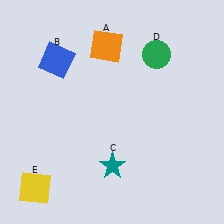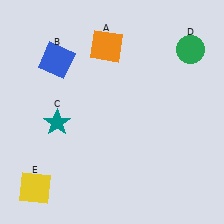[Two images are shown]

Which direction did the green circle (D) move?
The green circle (D) moved right.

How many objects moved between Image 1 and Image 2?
2 objects moved between the two images.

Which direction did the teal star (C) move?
The teal star (C) moved left.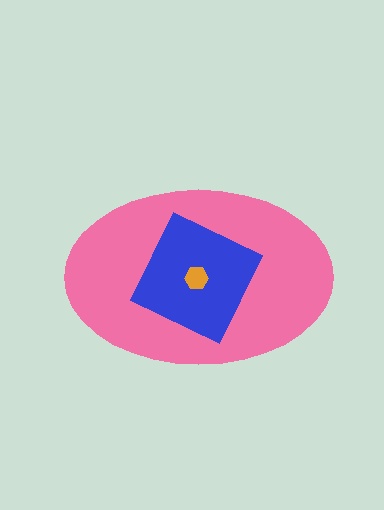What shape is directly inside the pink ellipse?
The blue square.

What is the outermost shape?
The pink ellipse.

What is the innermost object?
The orange hexagon.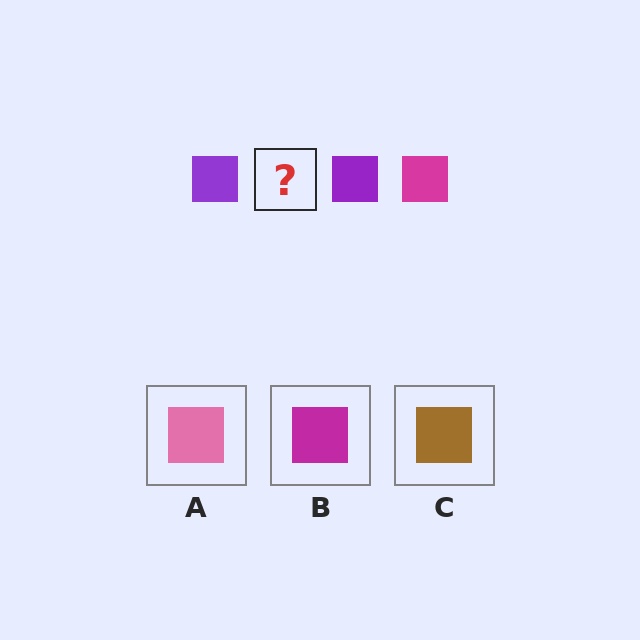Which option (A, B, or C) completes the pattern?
B.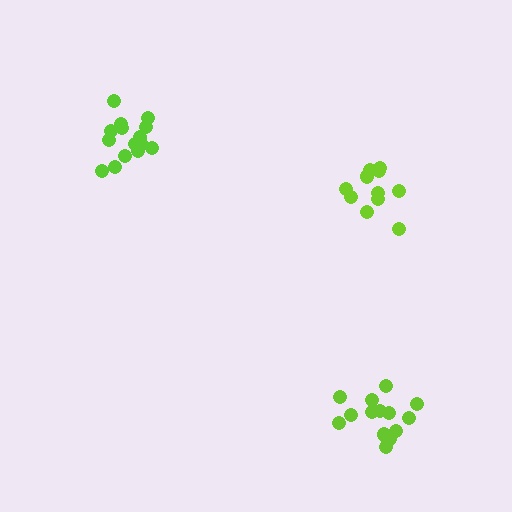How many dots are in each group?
Group 1: 15 dots, Group 2: 16 dots, Group 3: 11 dots (42 total).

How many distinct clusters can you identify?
There are 3 distinct clusters.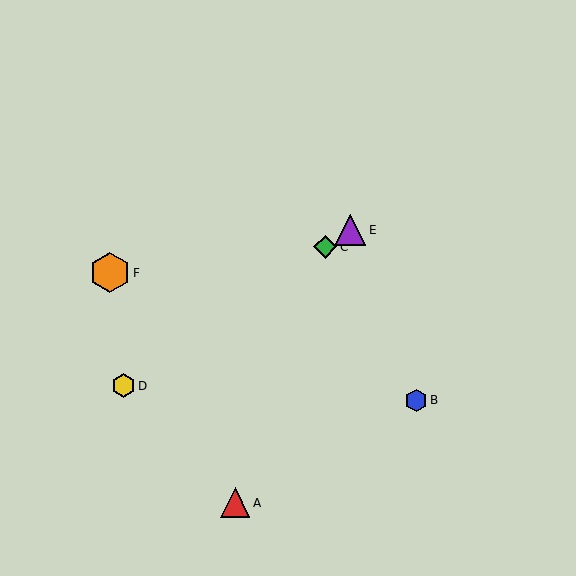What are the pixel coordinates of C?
Object C is at (325, 247).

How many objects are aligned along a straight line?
3 objects (C, D, E) are aligned along a straight line.